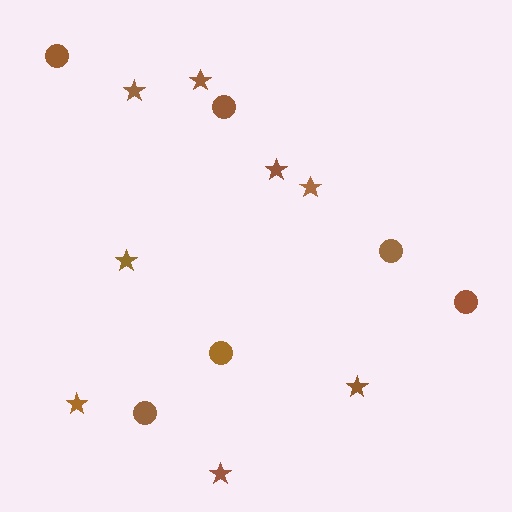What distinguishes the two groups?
There are 2 groups: one group of circles (6) and one group of stars (8).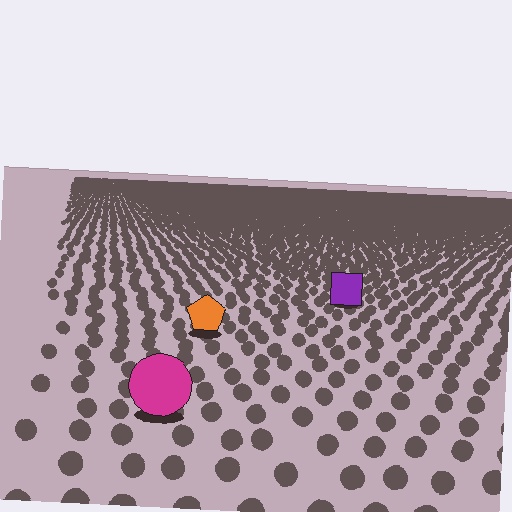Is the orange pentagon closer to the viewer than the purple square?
Yes. The orange pentagon is closer — you can tell from the texture gradient: the ground texture is coarser near it.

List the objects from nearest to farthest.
From nearest to farthest: the magenta circle, the orange pentagon, the purple square.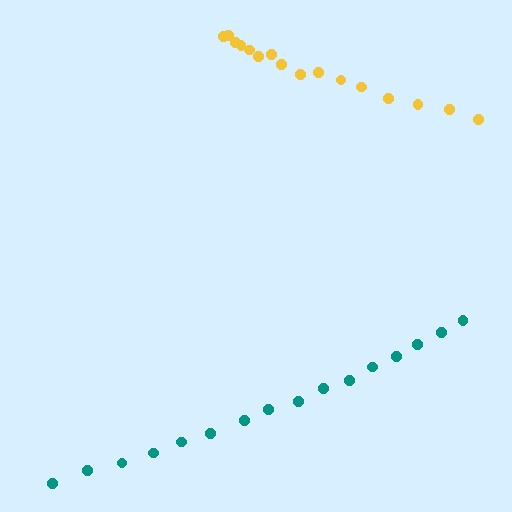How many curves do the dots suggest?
There are 2 distinct paths.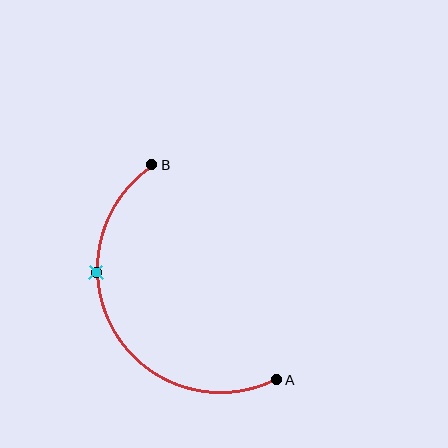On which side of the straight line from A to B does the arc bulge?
The arc bulges to the left of the straight line connecting A and B.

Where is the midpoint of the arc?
The arc midpoint is the point on the curve farthest from the straight line joining A and B. It sits to the left of that line.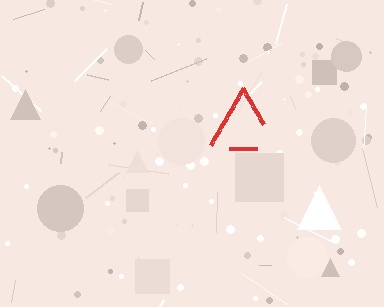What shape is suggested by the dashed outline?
The dashed outline suggests a triangle.